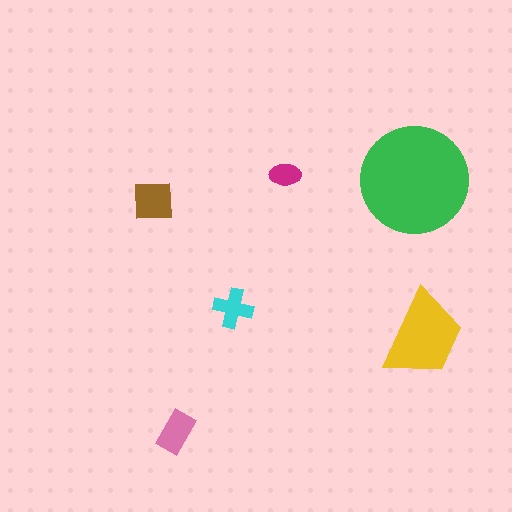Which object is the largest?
The green circle.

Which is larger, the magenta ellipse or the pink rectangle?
The pink rectangle.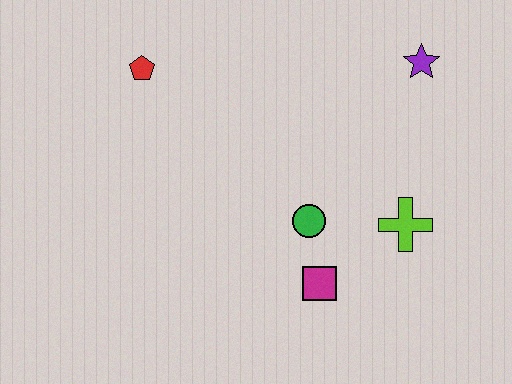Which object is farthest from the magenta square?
The red pentagon is farthest from the magenta square.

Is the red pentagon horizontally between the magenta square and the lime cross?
No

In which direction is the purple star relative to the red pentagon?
The purple star is to the right of the red pentagon.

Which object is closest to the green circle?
The magenta square is closest to the green circle.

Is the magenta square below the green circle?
Yes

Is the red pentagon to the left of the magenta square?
Yes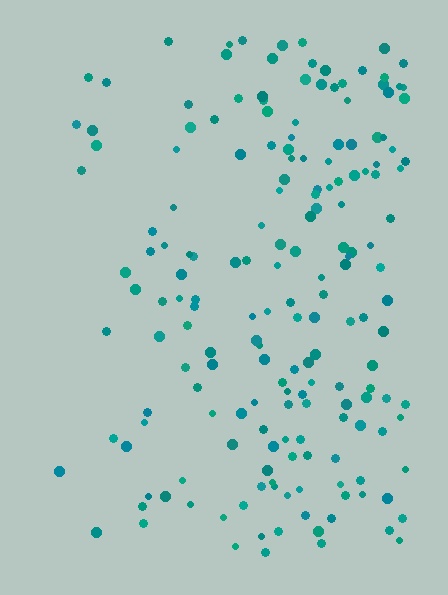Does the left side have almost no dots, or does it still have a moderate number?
Still a moderate number, just noticeably fewer than the right.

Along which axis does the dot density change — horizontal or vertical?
Horizontal.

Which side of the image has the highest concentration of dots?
The right.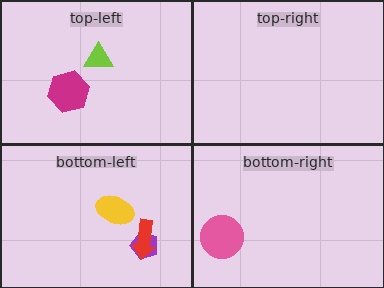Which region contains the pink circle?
The bottom-right region.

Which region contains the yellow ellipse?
The bottom-left region.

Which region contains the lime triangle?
The top-left region.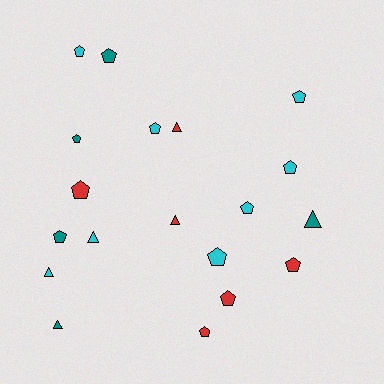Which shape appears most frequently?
Pentagon, with 13 objects.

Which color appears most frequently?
Cyan, with 8 objects.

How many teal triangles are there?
There are 2 teal triangles.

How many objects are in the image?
There are 19 objects.